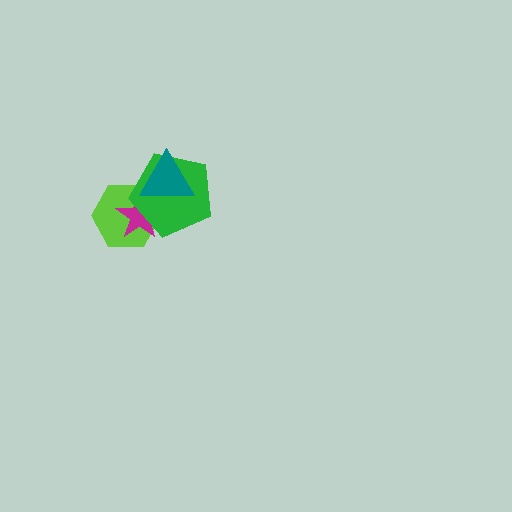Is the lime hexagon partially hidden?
Yes, it is partially covered by another shape.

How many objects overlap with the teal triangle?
3 objects overlap with the teal triangle.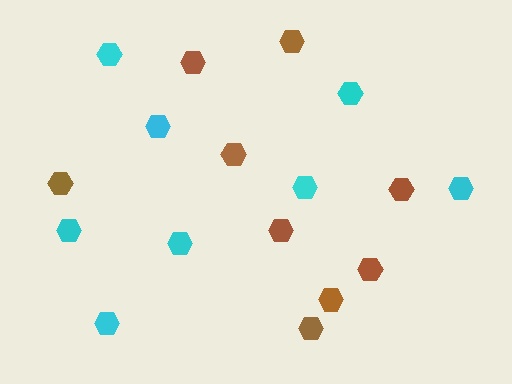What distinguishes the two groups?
There are 2 groups: one group of brown hexagons (9) and one group of cyan hexagons (8).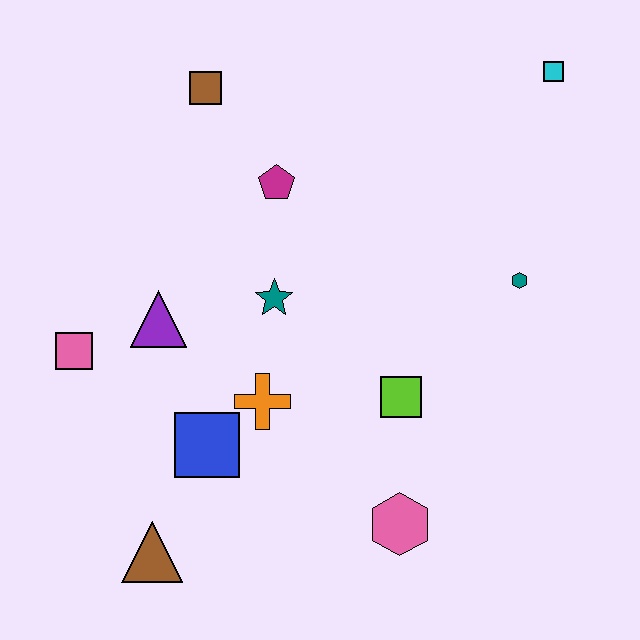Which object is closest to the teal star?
The orange cross is closest to the teal star.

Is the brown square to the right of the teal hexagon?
No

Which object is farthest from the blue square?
The cyan square is farthest from the blue square.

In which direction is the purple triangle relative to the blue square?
The purple triangle is above the blue square.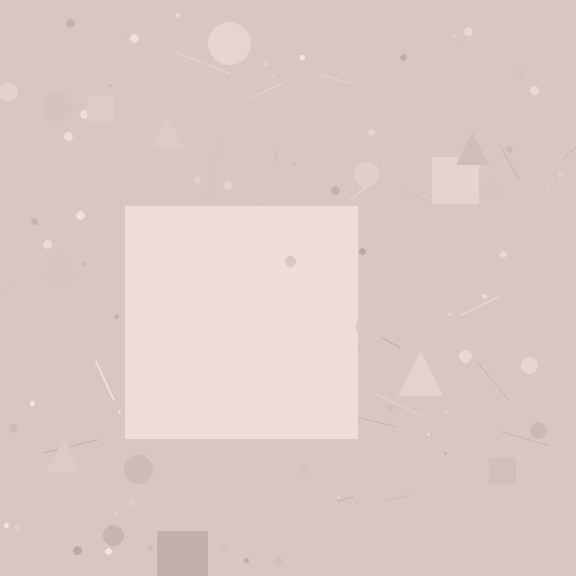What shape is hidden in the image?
A square is hidden in the image.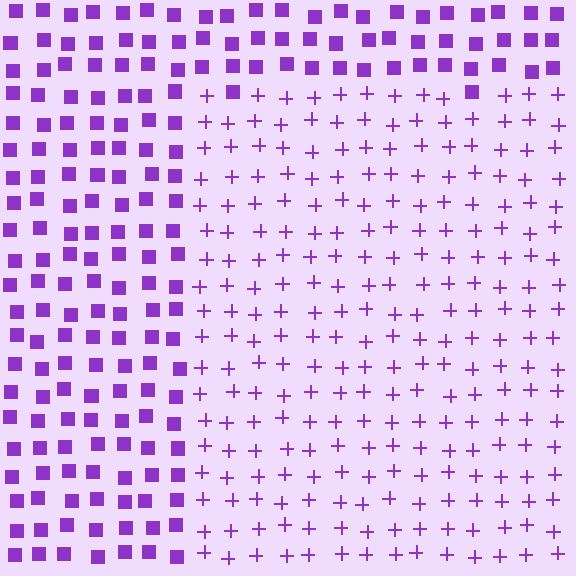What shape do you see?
I see a rectangle.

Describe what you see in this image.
The image is filled with small purple elements arranged in a uniform grid. A rectangle-shaped region contains plus signs, while the surrounding area contains squares. The boundary is defined purely by the change in element shape.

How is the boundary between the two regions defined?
The boundary is defined by a change in element shape: plus signs inside vs. squares outside. All elements share the same color and spacing.